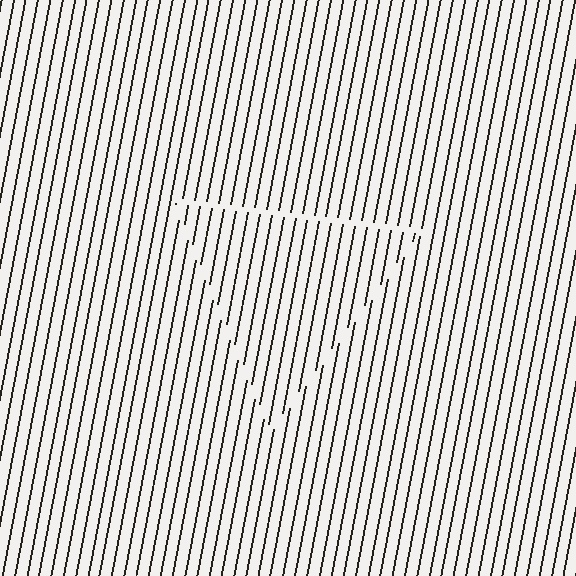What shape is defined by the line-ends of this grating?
An illusory triangle. The interior of the shape contains the same grating, shifted by half a period — the contour is defined by the phase discontinuity where line-ends from the inner and outer gratings abut.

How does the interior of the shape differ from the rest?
The interior of the shape contains the same grating, shifted by half a period — the contour is defined by the phase discontinuity where line-ends from the inner and outer gratings abut.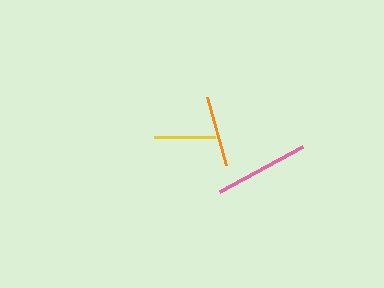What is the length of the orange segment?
The orange segment is approximately 70 pixels long.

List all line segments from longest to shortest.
From longest to shortest: pink, orange, yellow.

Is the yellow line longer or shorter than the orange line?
The orange line is longer than the yellow line.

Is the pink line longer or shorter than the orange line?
The pink line is longer than the orange line.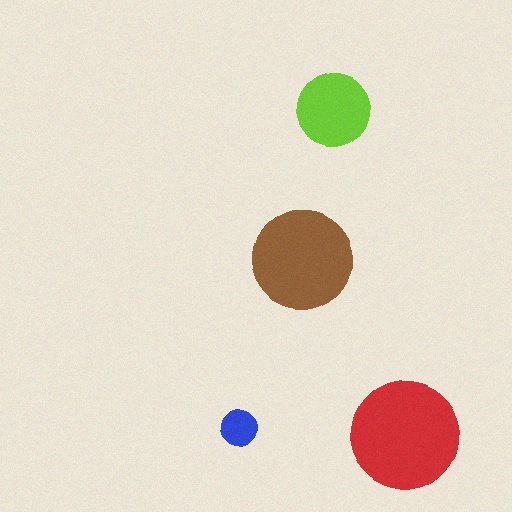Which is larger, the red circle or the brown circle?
The red one.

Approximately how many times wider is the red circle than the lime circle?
About 1.5 times wider.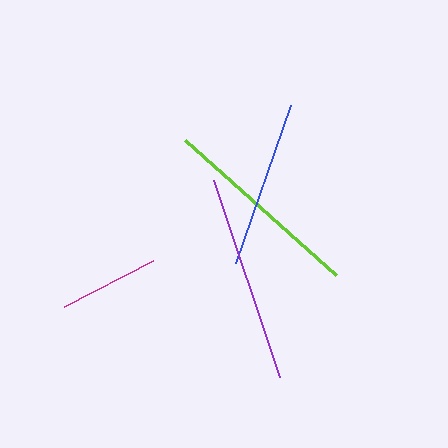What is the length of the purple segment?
The purple segment is approximately 208 pixels long.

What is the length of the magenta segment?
The magenta segment is approximately 101 pixels long.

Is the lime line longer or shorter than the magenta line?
The lime line is longer than the magenta line.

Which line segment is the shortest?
The magenta line is the shortest at approximately 101 pixels.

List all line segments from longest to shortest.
From longest to shortest: purple, lime, blue, magenta.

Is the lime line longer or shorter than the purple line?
The purple line is longer than the lime line.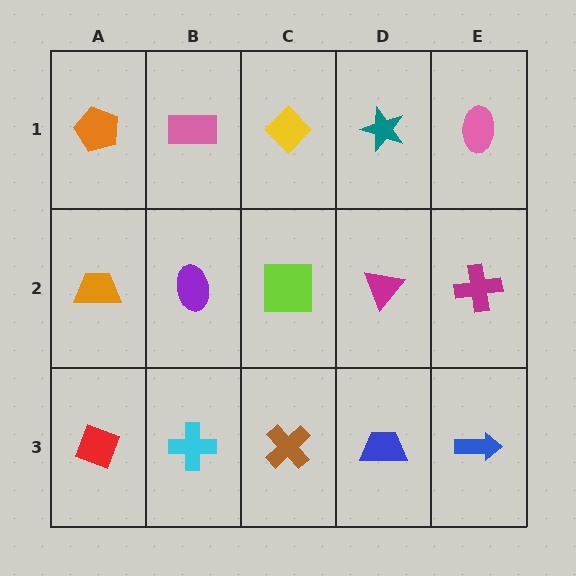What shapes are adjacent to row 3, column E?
A magenta cross (row 2, column E), a blue trapezoid (row 3, column D).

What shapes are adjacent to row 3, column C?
A lime square (row 2, column C), a cyan cross (row 3, column B), a blue trapezoid (row 3, column D).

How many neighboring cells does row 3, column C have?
3.